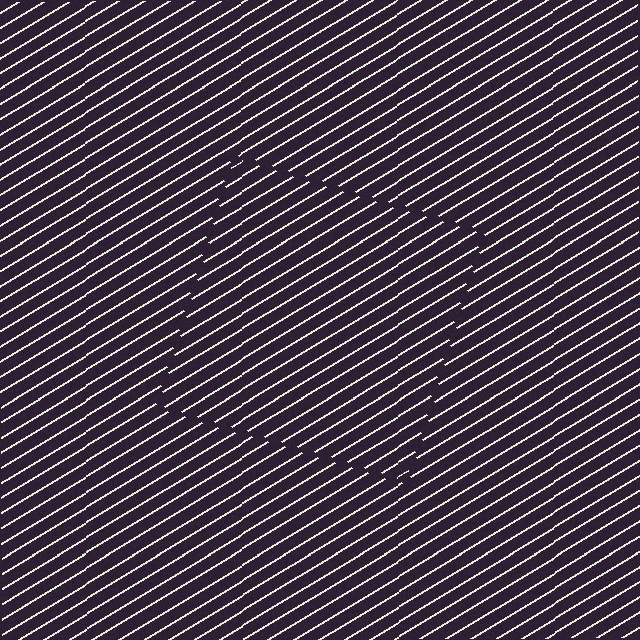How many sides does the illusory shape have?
4 sides — the line-ends trace a square.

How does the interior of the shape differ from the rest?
The interior of the shape contains the same grating, shifted by half a period — the contour is defined by the phase discontinuity where line-ends from the inner and outer gratings abut.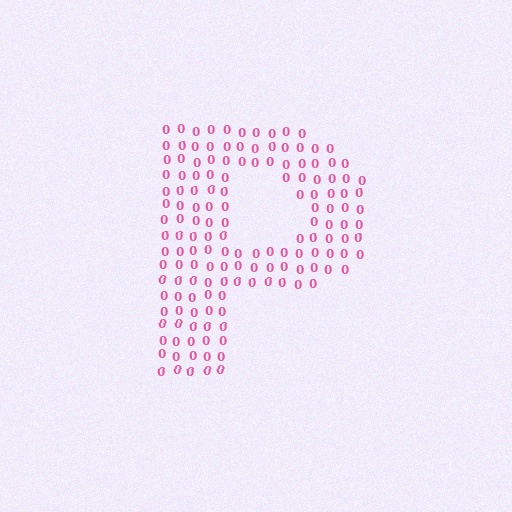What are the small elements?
The small elements are digit 0's.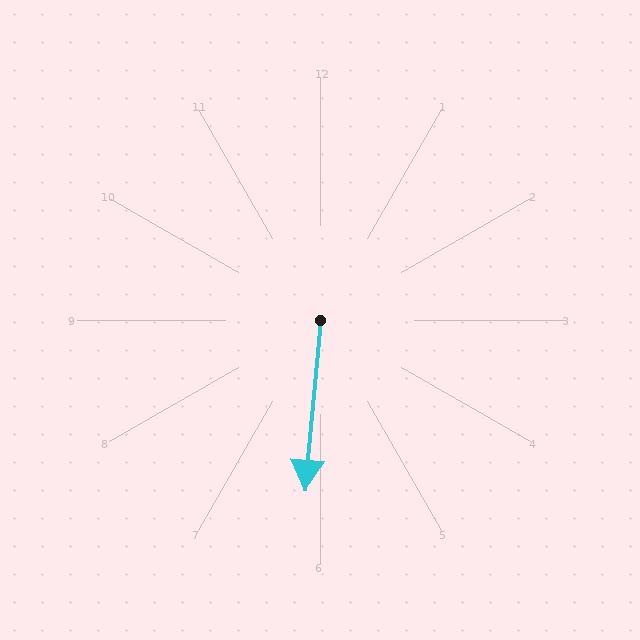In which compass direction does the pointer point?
South.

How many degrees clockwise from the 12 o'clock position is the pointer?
Approximately 185 degrees.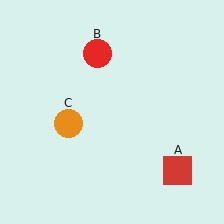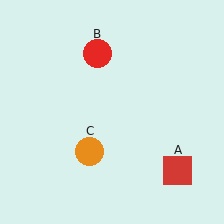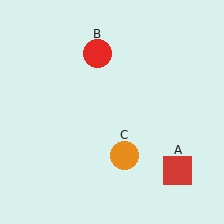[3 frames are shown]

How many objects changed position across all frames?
1 object changed position: orange circle (object C).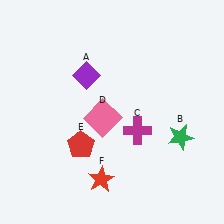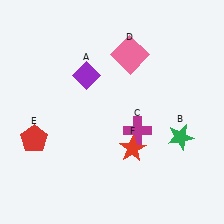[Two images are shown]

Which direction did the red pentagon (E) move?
The red pentagon (E) moved left.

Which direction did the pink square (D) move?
The pink square (D) moved up.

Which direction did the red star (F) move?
The red star (F) moved right.